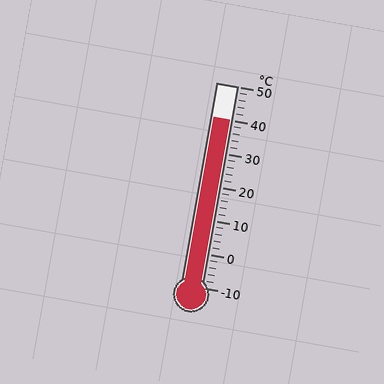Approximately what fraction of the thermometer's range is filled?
The thermometer is filled to approximately 85% of its range.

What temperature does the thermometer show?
The thermometer shows approximately 40°C.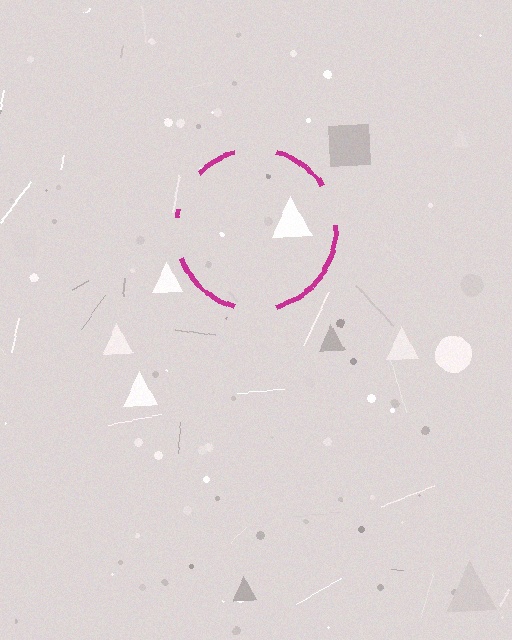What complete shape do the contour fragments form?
The contour fragments form a circle.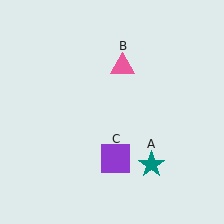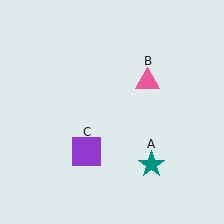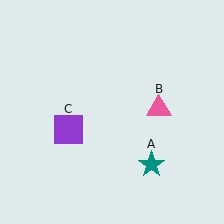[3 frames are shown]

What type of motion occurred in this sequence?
The pink triangle (object B), purple square (object C) rotated clockwise around the center of the scene.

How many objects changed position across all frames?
2 objects changed position: pink triangle (object B), purple square (object C).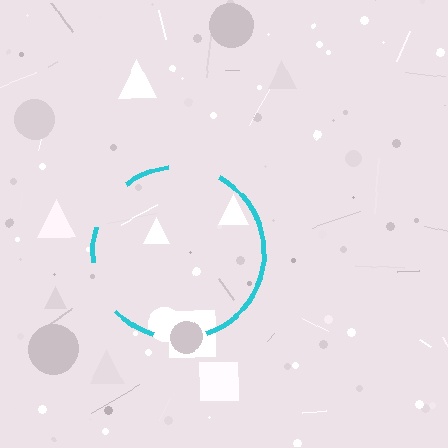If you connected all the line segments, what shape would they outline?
They would outline a circle.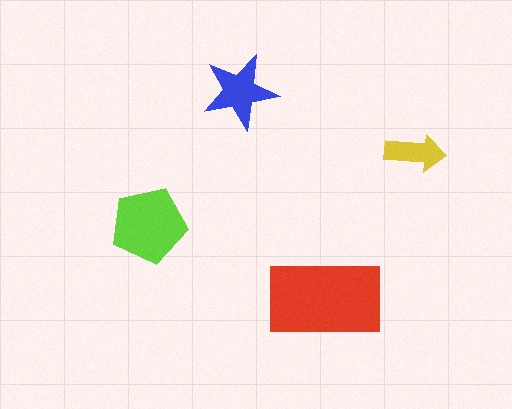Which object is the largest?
The red rectangle.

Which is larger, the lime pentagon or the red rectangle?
The red rectangle.